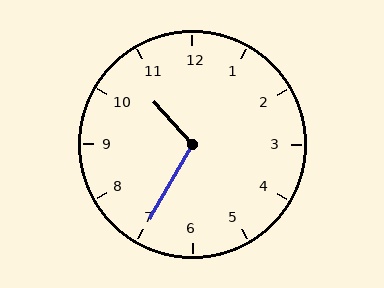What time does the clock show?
10:35.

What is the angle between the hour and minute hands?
Approximately 108 degrees.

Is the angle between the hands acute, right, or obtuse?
It is obtuse.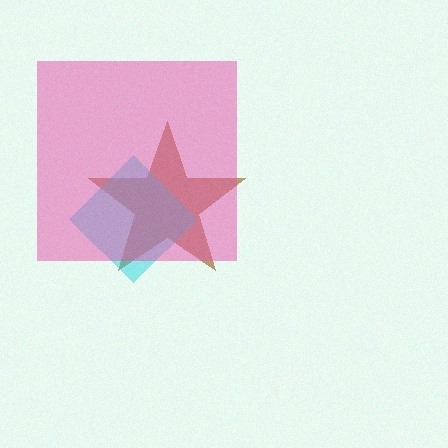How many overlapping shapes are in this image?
There are 3 overlapping shapes in the image.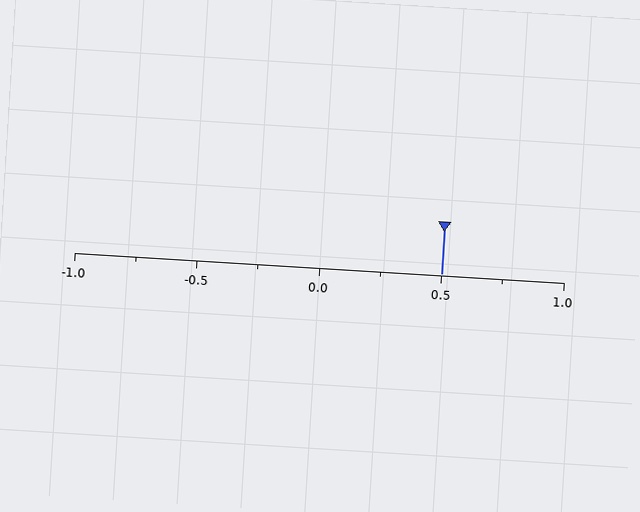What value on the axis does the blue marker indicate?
The marker indicates approximately 0.5.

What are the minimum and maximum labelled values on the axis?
The axis runs from -1.0 to 1.0.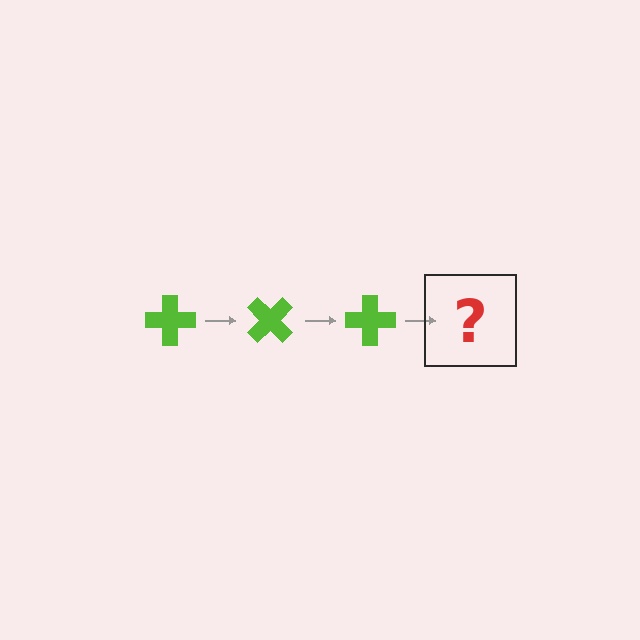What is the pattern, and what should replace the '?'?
The pattern is that the cross rotates 45 degrees each step. The '?' should be a lime cross rotated 135 degrees.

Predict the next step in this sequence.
The next step is a lime cross rotated 135 degrees.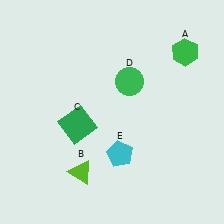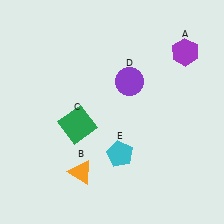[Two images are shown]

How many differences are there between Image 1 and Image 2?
There are 3 differences between the two images.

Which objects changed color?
A changed from green to purple. B changed from lime to orange. D changed from green to purple.